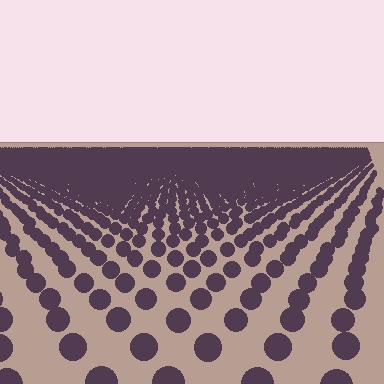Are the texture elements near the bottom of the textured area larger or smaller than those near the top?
Larger. Near the bottom, elements are closer to the viewer and appear at a bigger on-screen size.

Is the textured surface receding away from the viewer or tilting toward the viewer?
The surface is receding away from the viewer. Texture elements get smaller and denser toward the top.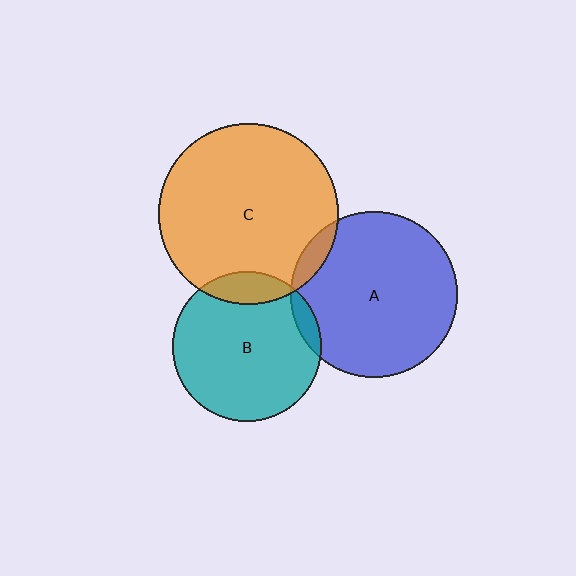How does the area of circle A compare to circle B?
Approximately 1.2 times.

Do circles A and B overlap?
Yes.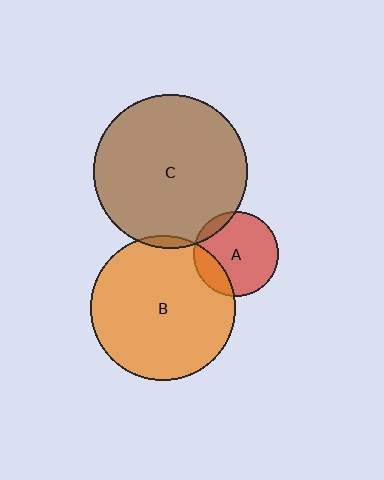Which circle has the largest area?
Circle C (brown).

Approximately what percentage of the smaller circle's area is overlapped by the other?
Approximately 5%.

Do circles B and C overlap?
Yes.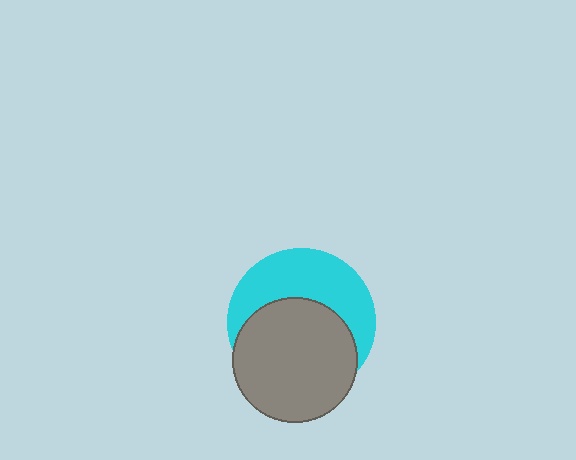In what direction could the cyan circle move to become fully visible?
The cyan circle could move up. That would shift it out from behind the gray circle entirely.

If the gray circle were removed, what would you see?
You would see the complete cyan circle.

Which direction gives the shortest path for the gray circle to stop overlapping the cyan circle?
Moving down gives the shortest separation.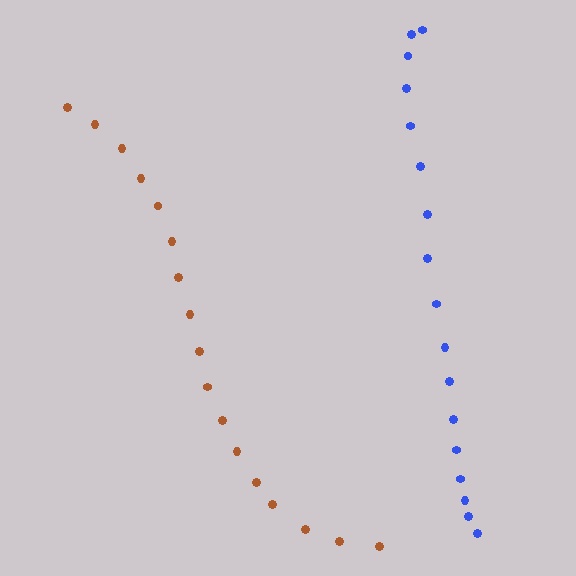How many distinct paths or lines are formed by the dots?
There are 2 distinct paths.